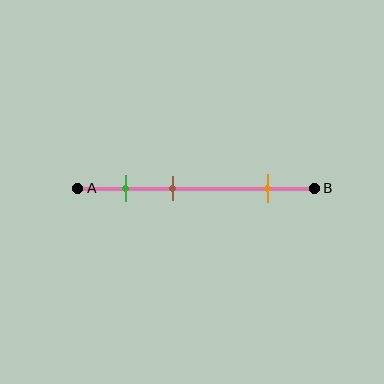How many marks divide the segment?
There are 3 marks dividing the segment.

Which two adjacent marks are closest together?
The green and brown marks are the closest adjacent pair.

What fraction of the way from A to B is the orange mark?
The orange mark is approximately 80% (0.8) of the way from A to B.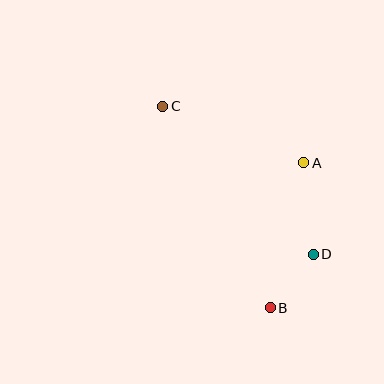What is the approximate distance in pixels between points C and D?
The distance between C and D is approximately 211 pixels.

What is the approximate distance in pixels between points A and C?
The distance between A and C is approximately 152 pixels.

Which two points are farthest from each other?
Points B and C are farthest from each other.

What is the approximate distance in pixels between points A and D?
The distance between A and D is approximately 92 pixels.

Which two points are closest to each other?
Points B and D are closest to each other.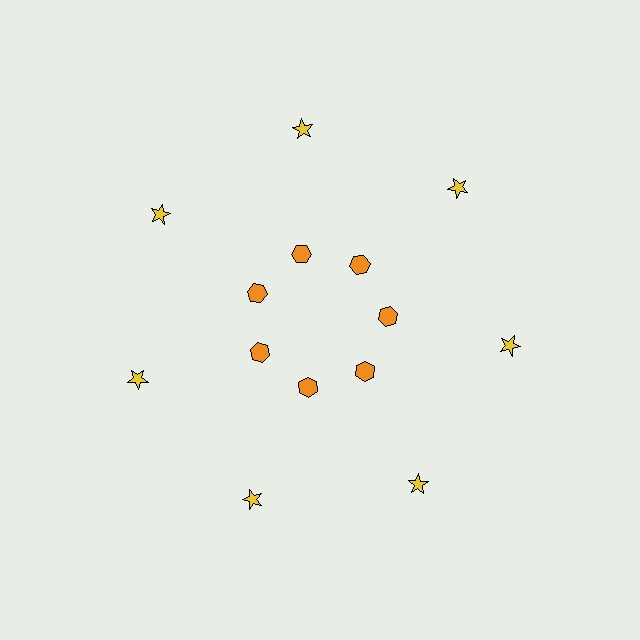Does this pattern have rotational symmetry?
Yes, this pattern has 7-fold rotational symmetry. It looks the same after rotating 51 degrees around the center.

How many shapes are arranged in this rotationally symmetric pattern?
There are 14 shapes, arranged in 7 groups of 2.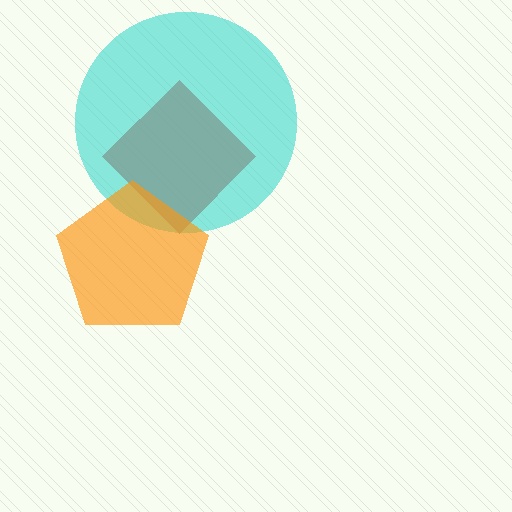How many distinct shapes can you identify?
There are 3 distinct shapes: a red diamond, a cyan circle, an orange pentagon.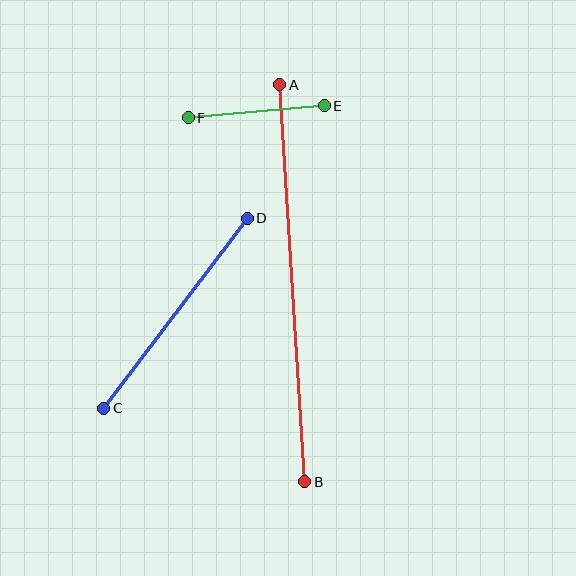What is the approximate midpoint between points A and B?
The midpoint is at approximately (292, 283) pixels.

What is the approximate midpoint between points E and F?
The midpoint is at approximately (256, 112) pixels.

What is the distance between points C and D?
The distance is approximately 238 pixels.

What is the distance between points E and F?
The distance is approximately 137 pixels.